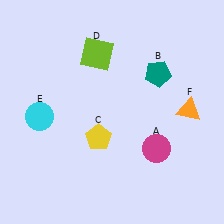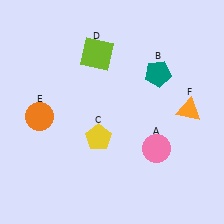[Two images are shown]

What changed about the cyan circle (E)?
In Image 1, E is cyan. In Image 2, it changed to orange.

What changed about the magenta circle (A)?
In Image 1, A is magenta. In Image 2, it changed to pink.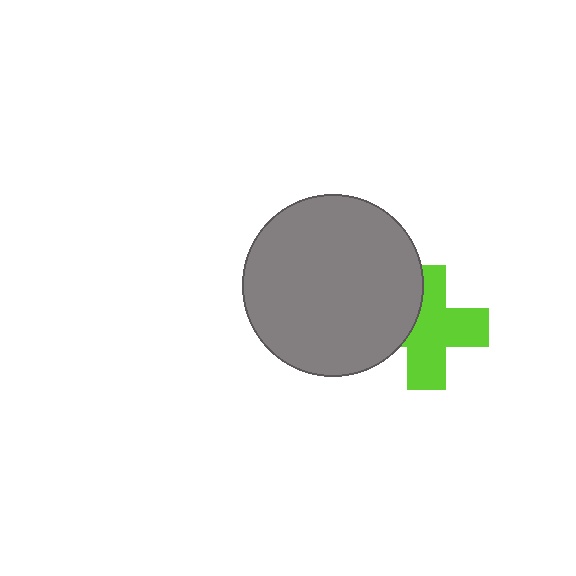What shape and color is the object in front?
The object in front is a gray circle.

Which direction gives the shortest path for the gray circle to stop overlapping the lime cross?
Moving left gives the shortest separation.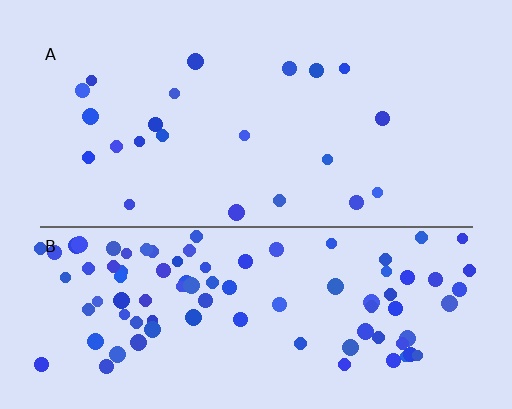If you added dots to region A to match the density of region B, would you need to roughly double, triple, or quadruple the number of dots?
Approximately quadruple.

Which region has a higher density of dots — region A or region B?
B (the bottom).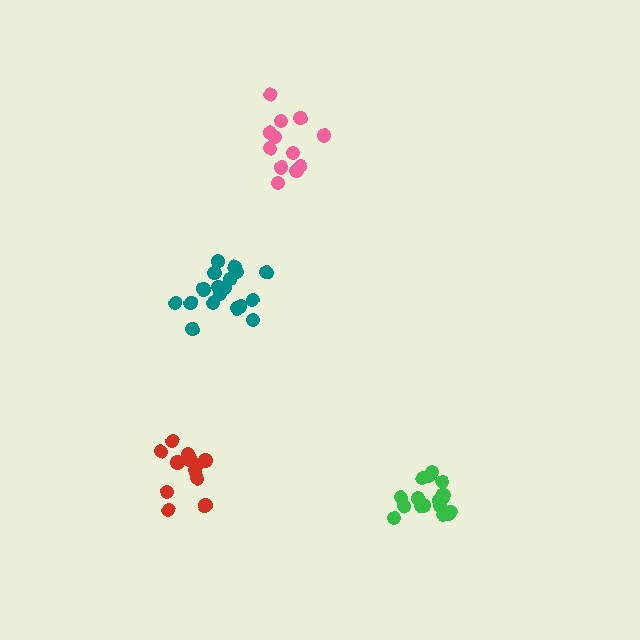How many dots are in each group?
Group 1: 18 dots, Group 2: 17 dots, Group 3: 12 dots, Group 4: 13 dots (60 total).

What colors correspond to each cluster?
The clusters are colored: teal, green, pink, red.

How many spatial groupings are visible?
There are 4 spatial groupings.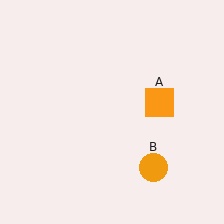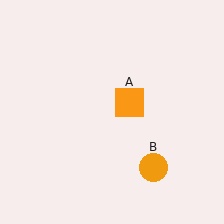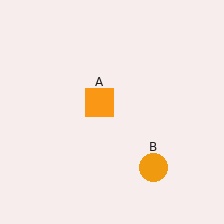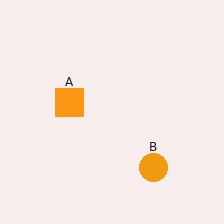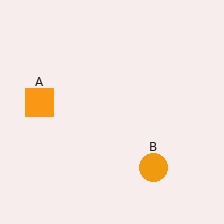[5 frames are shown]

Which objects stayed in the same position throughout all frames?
Orange circle (object B) remained stationary.